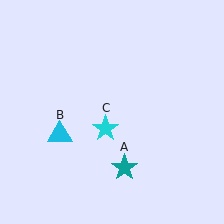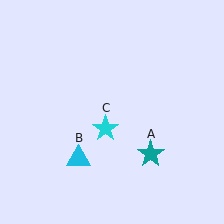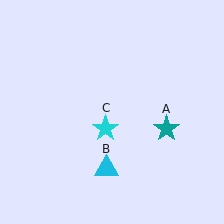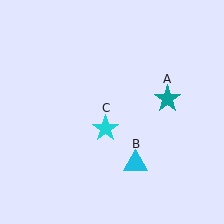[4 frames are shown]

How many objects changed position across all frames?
2 objects changed position: teal star (object A), cyan triangle (object B).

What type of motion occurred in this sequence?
The teal star (object A), cyan triangle (object B) rotated counterclockwise around the center of the scene.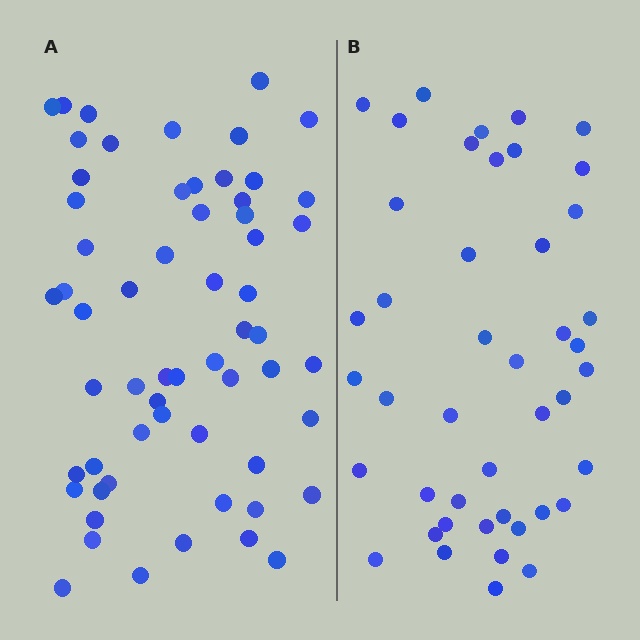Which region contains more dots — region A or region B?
Region A (the left region) has more dots.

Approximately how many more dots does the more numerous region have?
Region A has approximately 15 more dots than region B.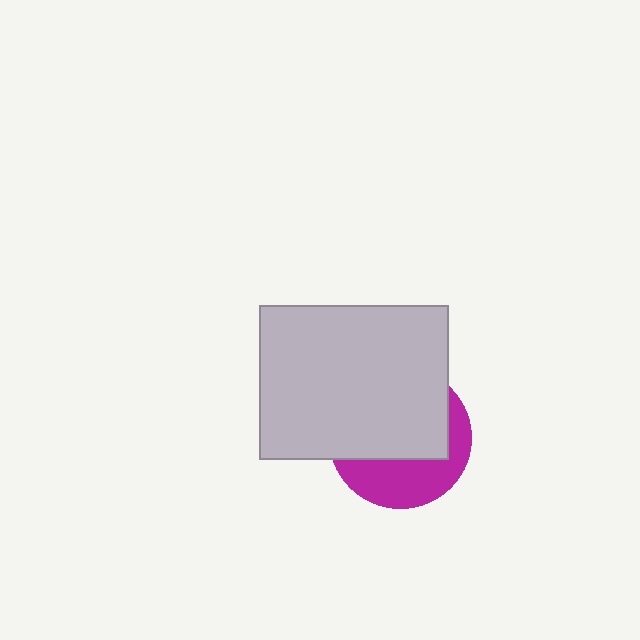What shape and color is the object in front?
The object in front is a light gray rectangle.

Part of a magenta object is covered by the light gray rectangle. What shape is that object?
It is a circle.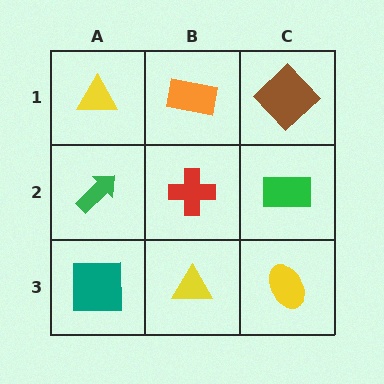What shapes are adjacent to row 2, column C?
A brown diamond (row 1, column C), a yellow ellipse (row 3, column C), a red cross (row 2, column B).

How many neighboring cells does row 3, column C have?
2.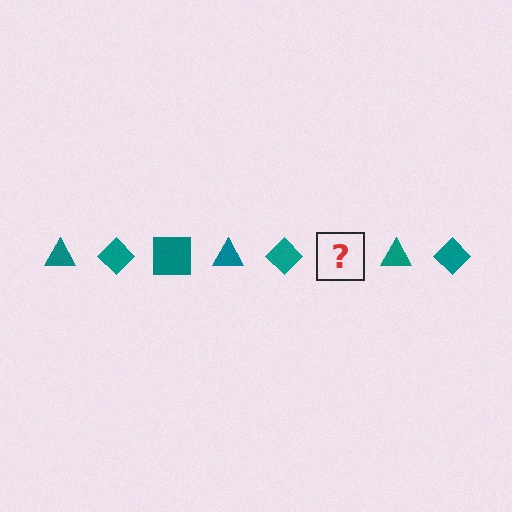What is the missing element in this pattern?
The missing element is a teal square.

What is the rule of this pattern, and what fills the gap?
The rule is that the pattern cycles through triangle, diamond, square shapes in teal. The gap should be filled with a teal square.